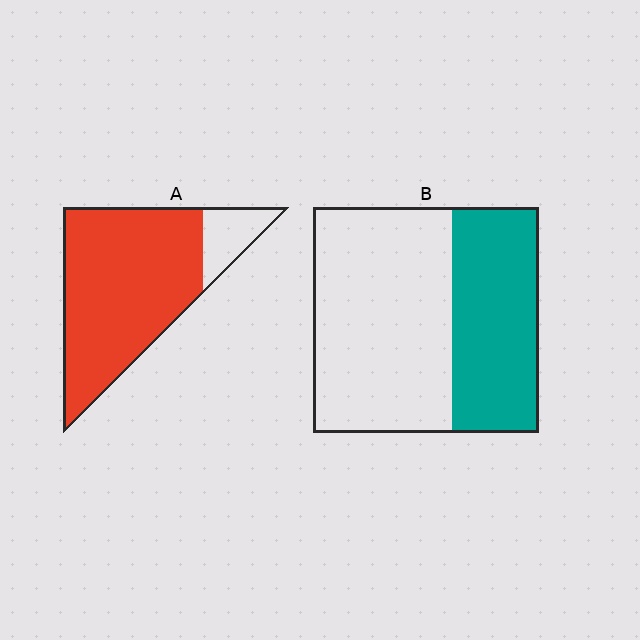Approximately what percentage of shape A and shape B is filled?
A is approximately 85% and B is approximately 40%.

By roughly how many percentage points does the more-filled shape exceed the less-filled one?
By roughly 45 percentage points (A over B).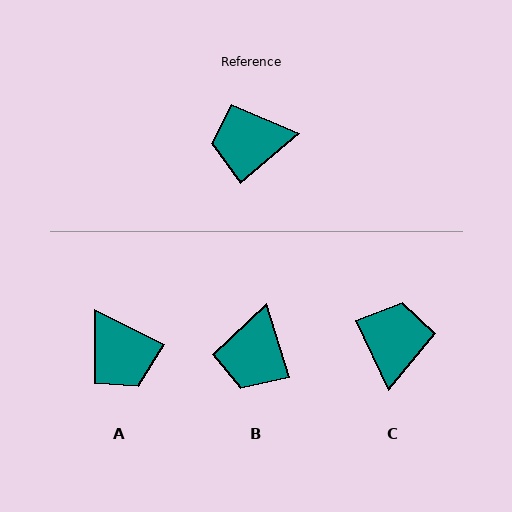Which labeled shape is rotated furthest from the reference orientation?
A, about 113 degrees away.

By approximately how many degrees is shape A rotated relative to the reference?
Approximately 113 degrees counter-clockwise.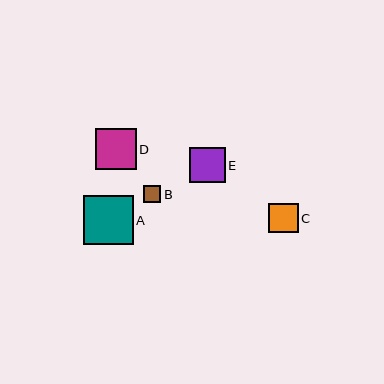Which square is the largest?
Square A is the largest with a size of approximately 50 pixels.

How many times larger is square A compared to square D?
Square A is approximately 1.2 times the size of square D.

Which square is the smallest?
Square B is the smallest with a size of approximately 17 pixels.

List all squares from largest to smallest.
From largest to smallest: A, D, E, C, B.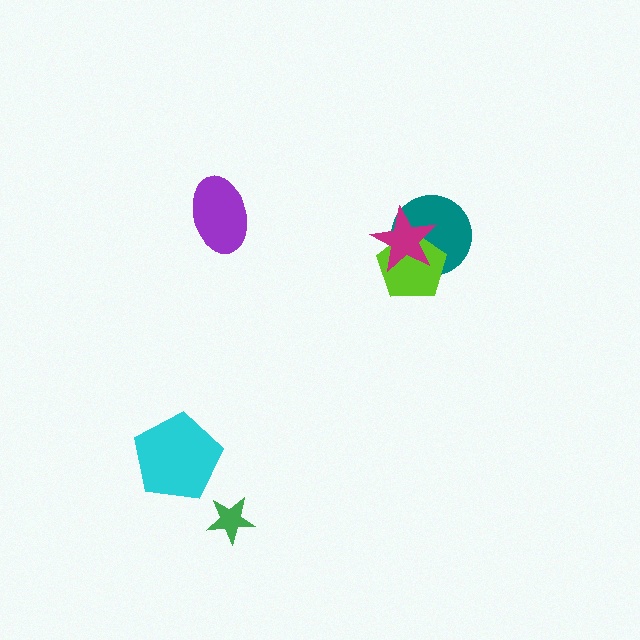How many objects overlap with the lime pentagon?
2 objects overlap with the lime pentagon.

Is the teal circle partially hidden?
Yes, it is partially covered by another shape.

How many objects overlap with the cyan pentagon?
0 objects overlap with the cyan pentagon.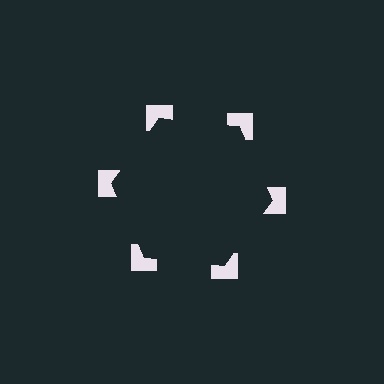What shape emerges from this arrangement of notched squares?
An illusory hexagon — its edges are inferred from the aligned wedge cuts in the notched squares, not physically drawn.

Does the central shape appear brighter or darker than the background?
It typically appears slightly darker than the background, even though no actual brightness change is drawn.